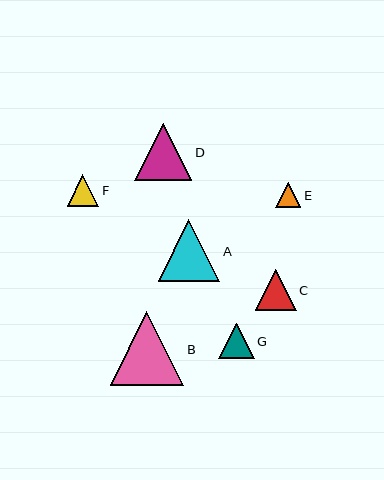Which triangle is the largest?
Triangle B is the largest with a size of approximately 74 pixels.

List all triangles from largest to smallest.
From largest to smallest: B, A, D, C, G, F, E.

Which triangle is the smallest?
Triangle E is the smallest with a size of approximately 25 pixels.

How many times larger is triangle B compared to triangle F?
Triangle B is approximately 2.3 times the size of triangle F.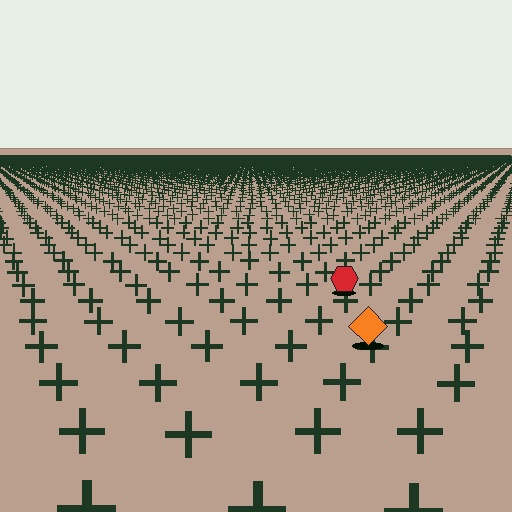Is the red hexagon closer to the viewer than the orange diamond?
No. The orange diamond is closer — you can tell from the texture gradient: the ground texture is coarser near it.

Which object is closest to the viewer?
The orange diamond is closest. The texture marks near it are larger and more spread out.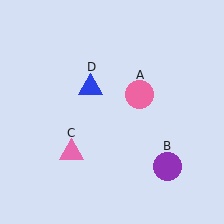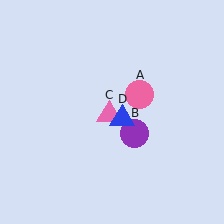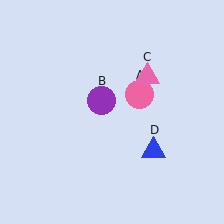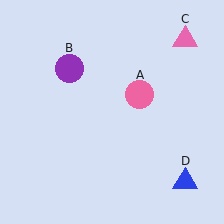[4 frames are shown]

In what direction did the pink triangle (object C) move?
The pink triangle (object C) moved up and to the right.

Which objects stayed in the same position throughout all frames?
Pink circle (object A) remained stationary.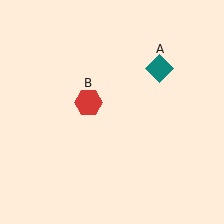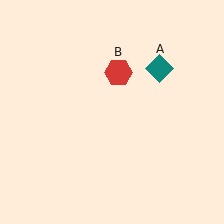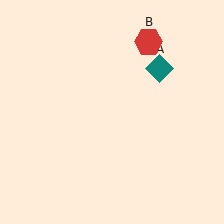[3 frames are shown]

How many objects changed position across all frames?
1 object changed position: red hexagon (object B).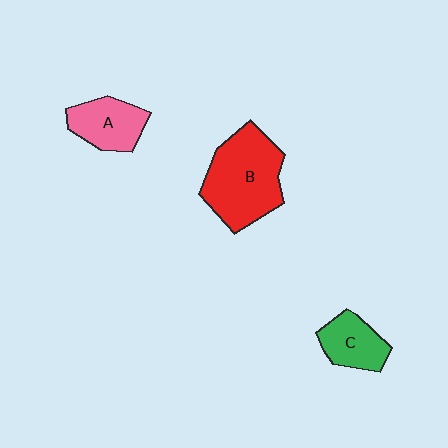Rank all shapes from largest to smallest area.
From largest to smallest: B (red), A (pink), C (green).